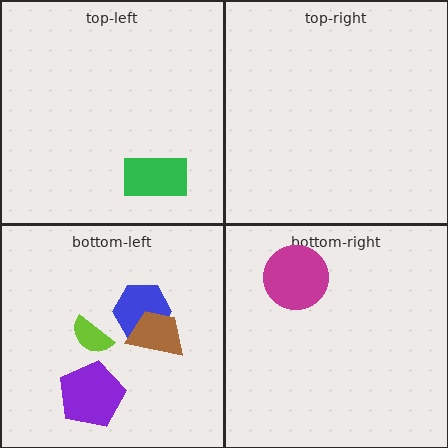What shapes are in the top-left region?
The green rectangle.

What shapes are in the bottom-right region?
The magenta circle.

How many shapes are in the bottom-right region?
1.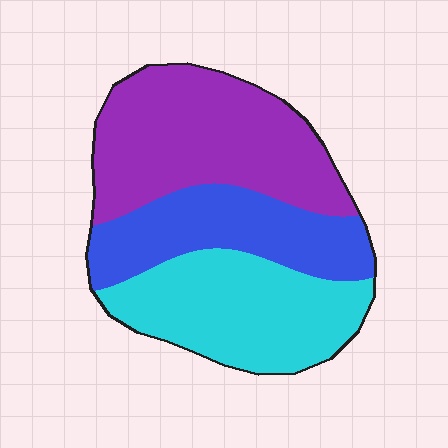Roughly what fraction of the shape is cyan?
Cyan takes up between a sixth and a third of the shape.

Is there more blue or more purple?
Purple.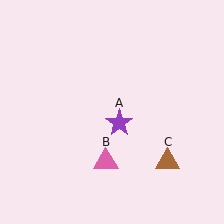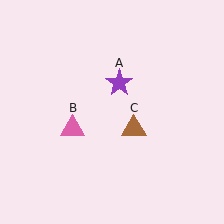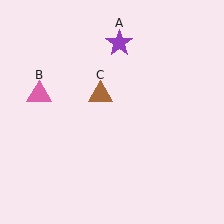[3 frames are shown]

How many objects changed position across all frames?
3 objects changed position: purple star (object A), pink triangle (object B), brown triangle (object C).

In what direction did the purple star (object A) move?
The purple star (object A) moved up.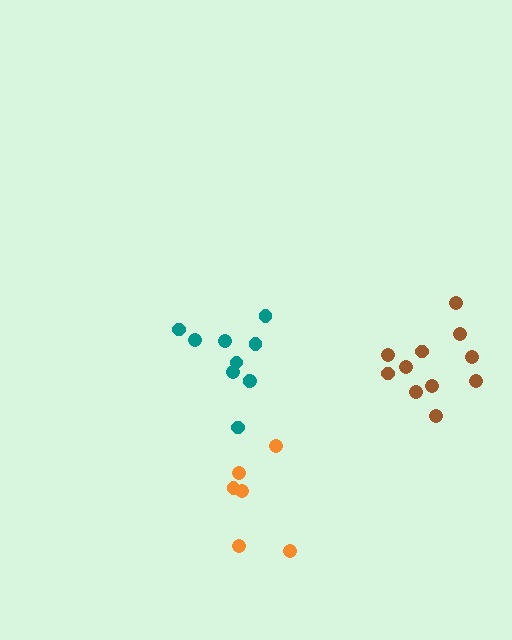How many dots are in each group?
Group 1: 6 dots, Group 2: 10 dots, Group 3: 11 dots (27 total).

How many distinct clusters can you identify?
There are 3 distinct clusters.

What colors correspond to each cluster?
The clusters are colored: orange, teal, brown.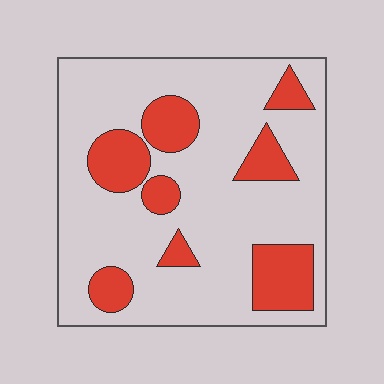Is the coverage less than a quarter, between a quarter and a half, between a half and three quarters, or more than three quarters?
Less than a quarter.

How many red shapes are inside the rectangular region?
8.